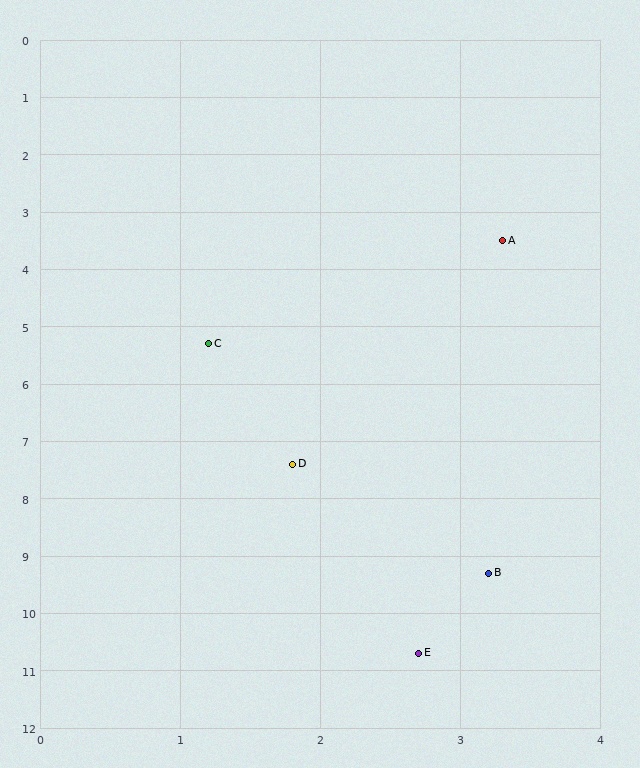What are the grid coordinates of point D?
Point D is at approximately (1.8, 7.4).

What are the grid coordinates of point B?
Point B is at approximately (3.2, 9.3).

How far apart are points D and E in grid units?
Points D and E are about 3.4 grid units apart.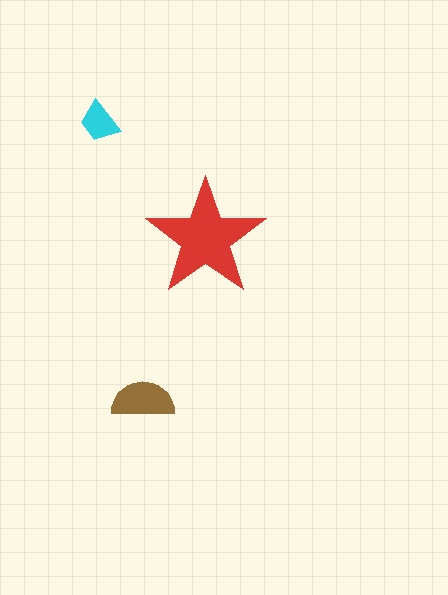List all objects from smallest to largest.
The cyan trapezoid, the brown semicircle, the red star.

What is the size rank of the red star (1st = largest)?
1st.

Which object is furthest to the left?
The cyan trapezoid is leftmost.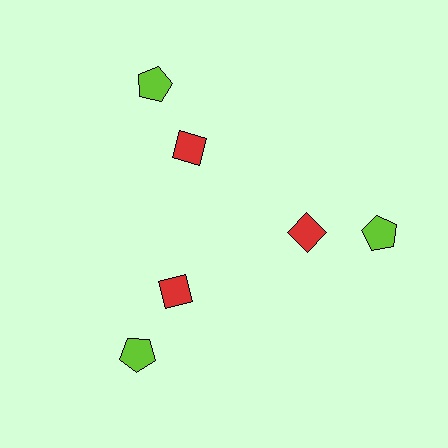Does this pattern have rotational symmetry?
Yes, this pattern has 3-fold rotational symmetry. It looks the same after rotating 120 degrees around the center.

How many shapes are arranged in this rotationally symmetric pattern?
There are 6 shapes, arranged in 3 groups of 2.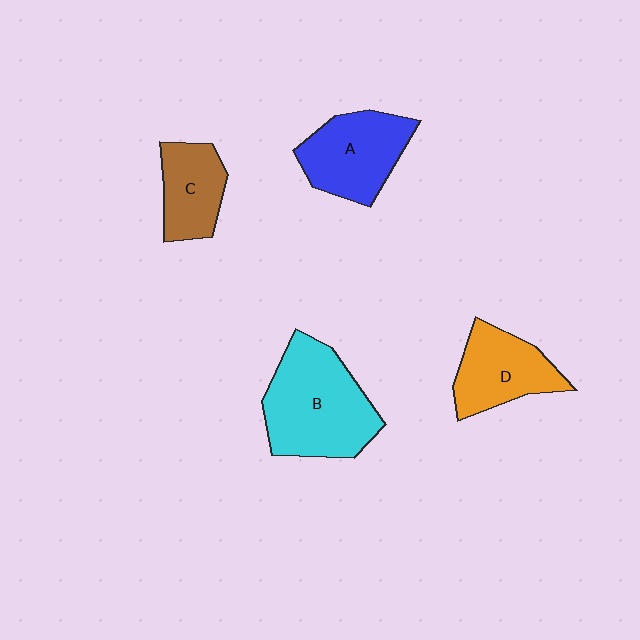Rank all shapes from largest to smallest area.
From largest to smallest: B (cyan), A (blue), D (orange), C (brown).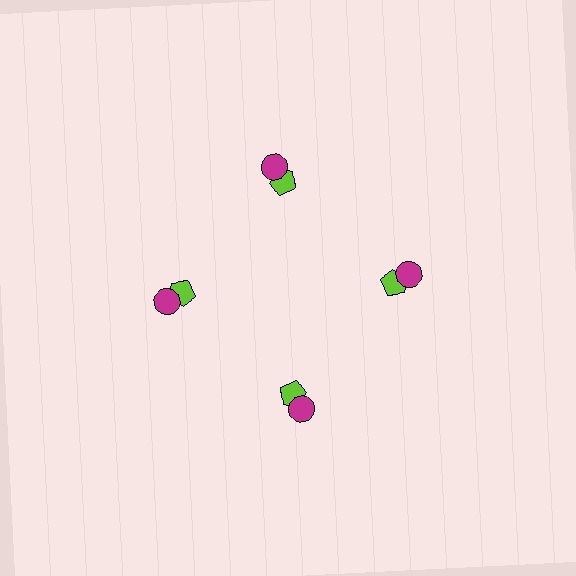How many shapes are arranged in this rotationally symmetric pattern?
There are 8 shapes, arranged in 4 groups of 2.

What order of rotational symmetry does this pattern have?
This pattern has 4-fold rotational symmetry.